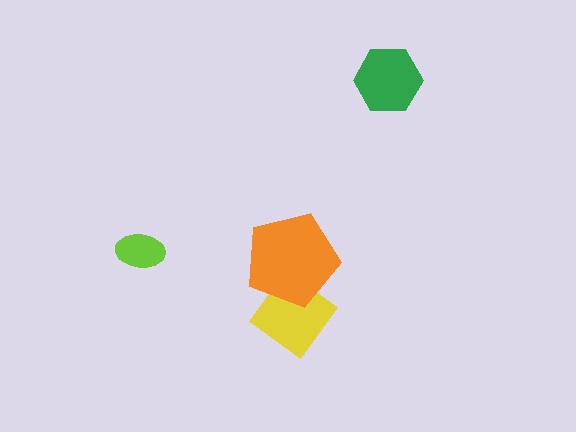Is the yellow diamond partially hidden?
Yes, it is partially covered by another shape.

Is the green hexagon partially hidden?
No, no other shape covers it.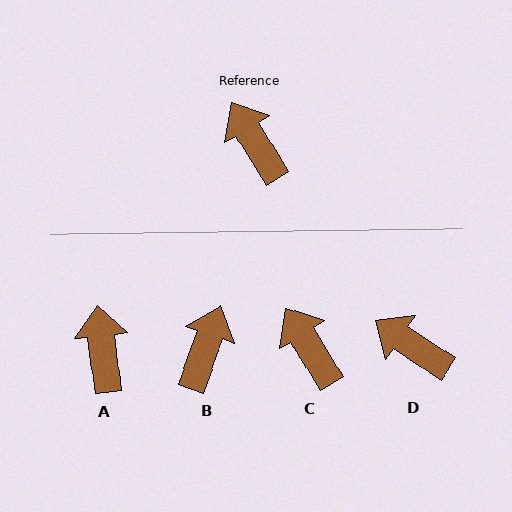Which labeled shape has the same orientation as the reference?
C.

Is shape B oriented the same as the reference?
No, it is off by about 51 degrees.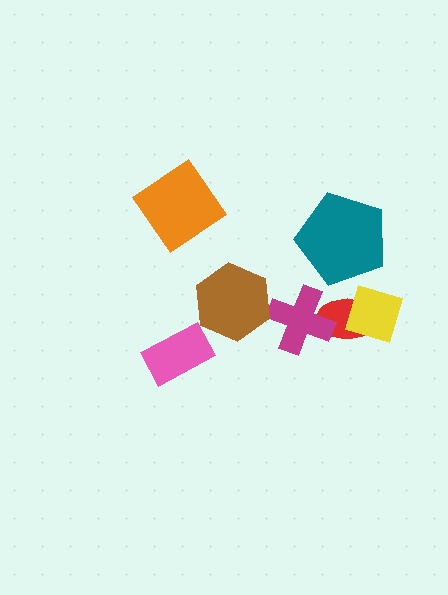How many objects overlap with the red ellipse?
2 objects overlap with the red ellipse.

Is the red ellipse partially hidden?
Yes, it is partially covered by another shape.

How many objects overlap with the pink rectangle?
0 objects overlap with the pink rectangle.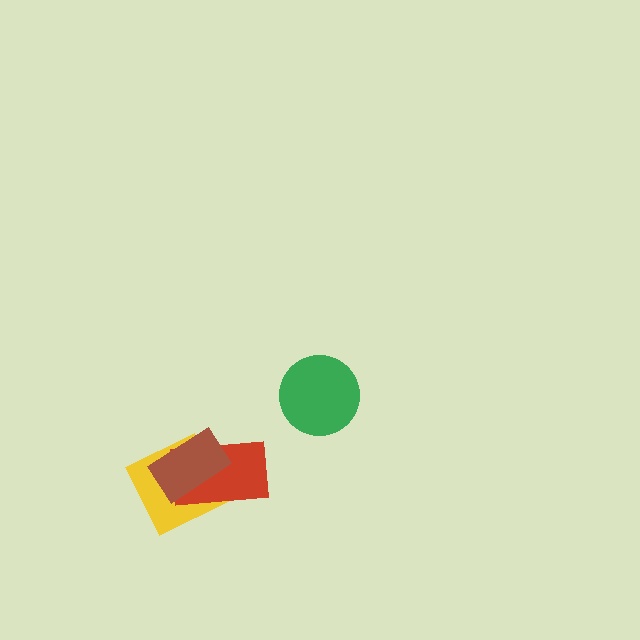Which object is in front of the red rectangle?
The brown rectangle is in front of the red rectangle.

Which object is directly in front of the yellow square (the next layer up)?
The red rectangle is directly in front of the yellow square.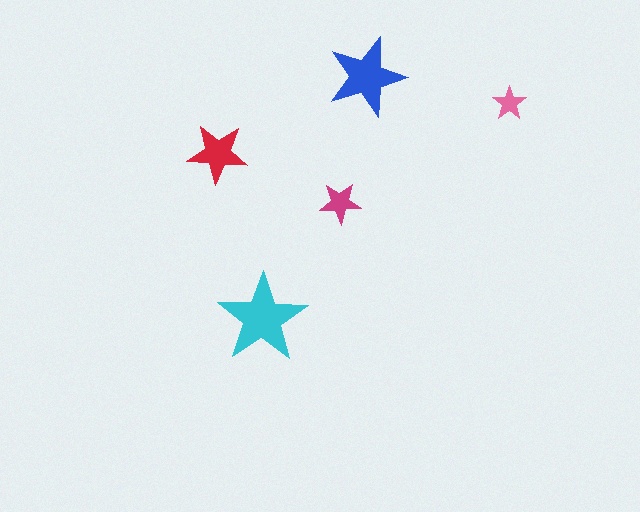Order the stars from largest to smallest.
the cyan one, the blue one, the red one, the magenta one, the pink one.